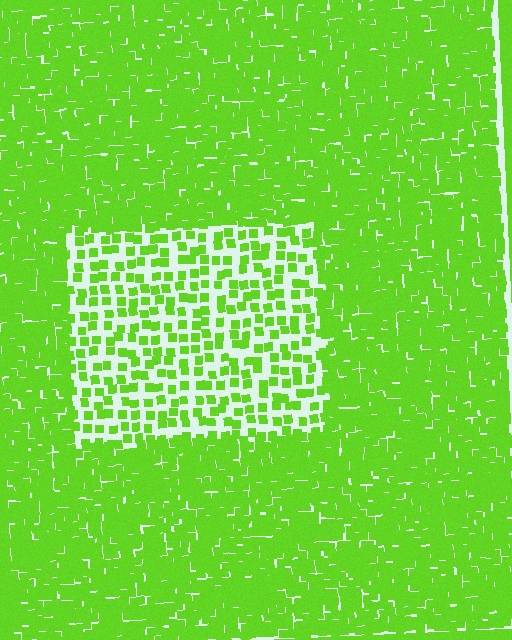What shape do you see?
I see a rectangle.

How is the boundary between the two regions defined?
The boundary is defined by a change in element density (approximately 2.6x ratio). All elements are the same color, size, and shape.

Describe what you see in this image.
The image contains small lime elements arranged at two different densities. A rectangle-shaped region is visible where the elements are less densely packed than the surrounding area.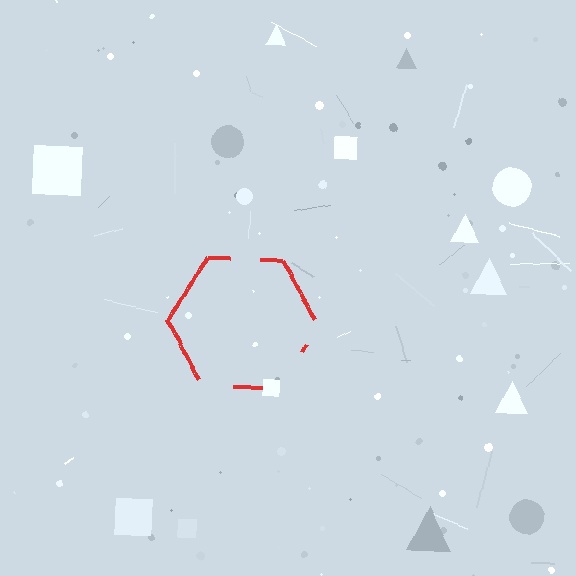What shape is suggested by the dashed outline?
The dashed outline suggests a hexagon.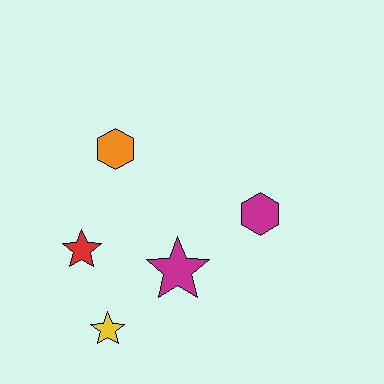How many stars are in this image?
There are 3 stars.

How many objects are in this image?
There are 5 objects.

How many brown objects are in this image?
There are no brown objects.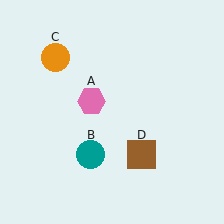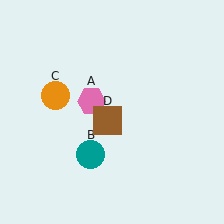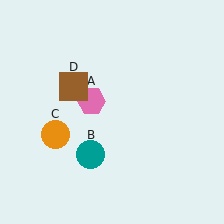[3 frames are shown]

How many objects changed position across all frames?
2 objects changed position: orange circle (object C), brown square (object D).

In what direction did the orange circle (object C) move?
The orange circle (object C) moved down.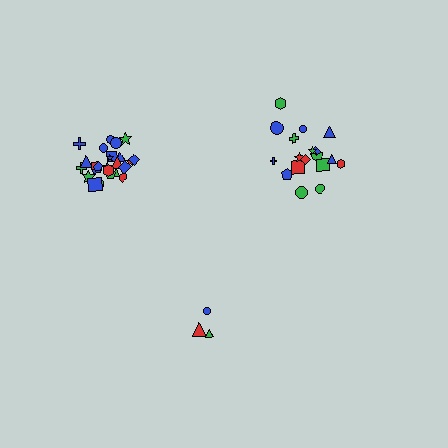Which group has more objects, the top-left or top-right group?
The top-left group.